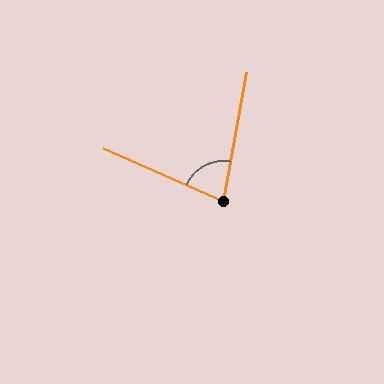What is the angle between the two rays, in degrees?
Approximately 76 degrees.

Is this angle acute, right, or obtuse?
It is acute.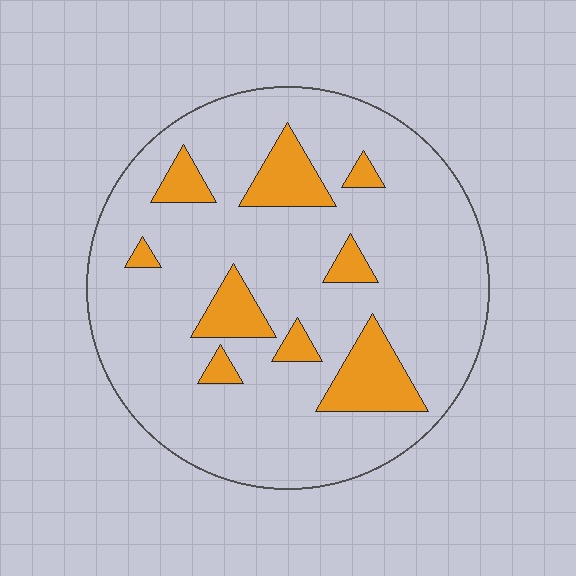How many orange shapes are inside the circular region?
9.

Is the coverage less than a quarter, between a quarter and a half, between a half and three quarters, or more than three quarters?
Less than a quarter.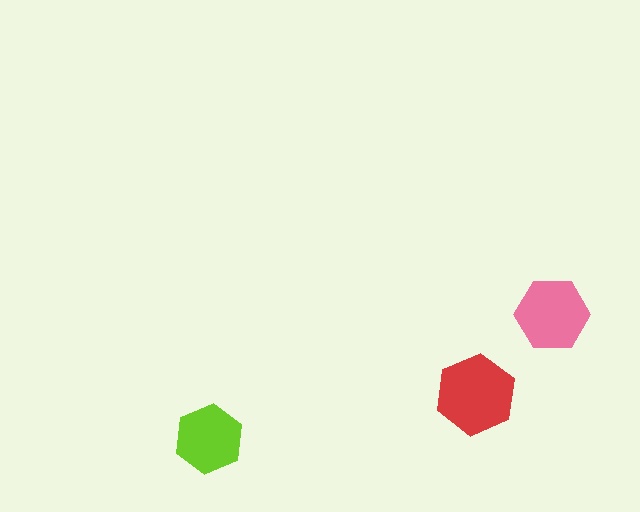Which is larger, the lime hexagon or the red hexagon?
The red one.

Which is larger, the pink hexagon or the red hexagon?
The red one.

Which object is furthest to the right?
The pink hexagon is rightmost.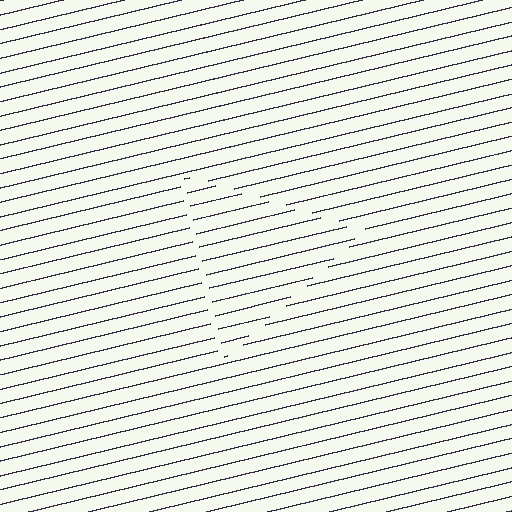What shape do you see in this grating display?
An illusory triangle. The interior of the shape contains the same grating, shifted by half a period — the contour is defined by the phase discontinuity where line-ends from the inner and outer gratings abut.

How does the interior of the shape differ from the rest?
The interior of the shape contains the same grating, shifted by half a period — the contour is defined by the phase discontinuity where line-ends from the inner and outer gratings abut.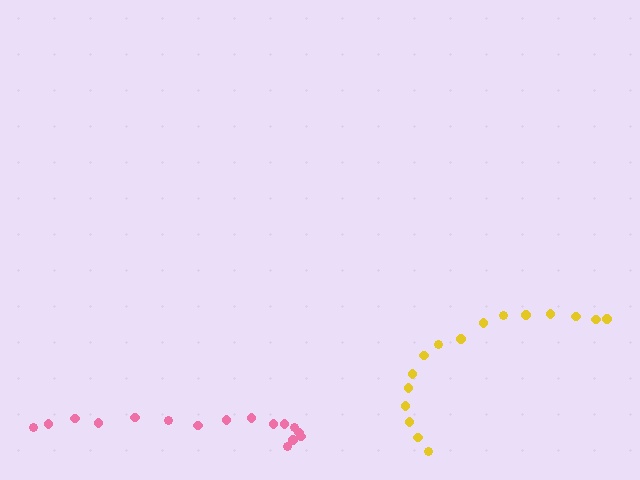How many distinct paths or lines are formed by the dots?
There are 2 distinct paths.